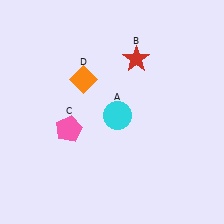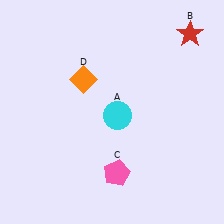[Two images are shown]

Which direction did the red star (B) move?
The red star (B) moved right.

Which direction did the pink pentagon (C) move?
The pink pentagon (C) moved right.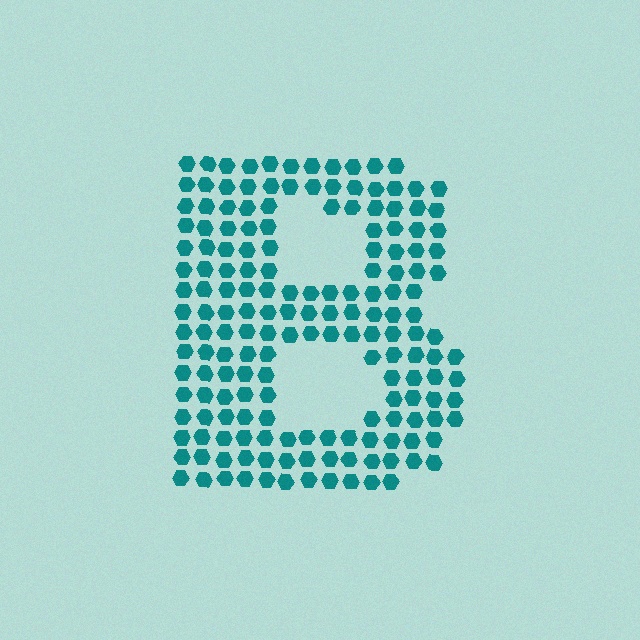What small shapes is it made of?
It is made of small hexagons.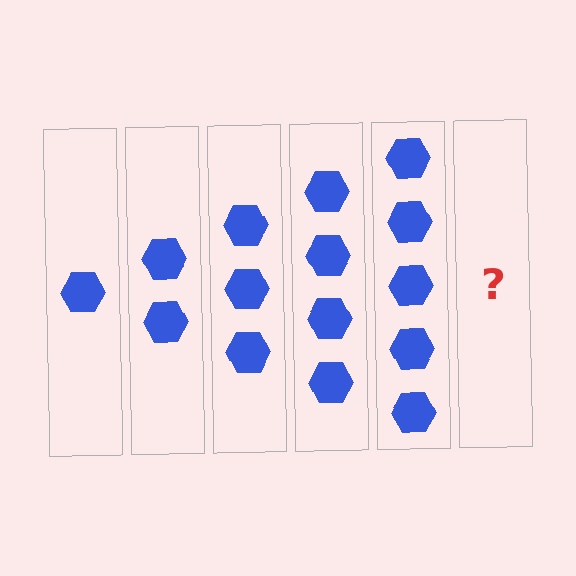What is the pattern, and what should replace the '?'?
The pattern is that each step adds one more hexagon. The '?' should be 6 hexagons.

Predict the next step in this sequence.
The next step is 6 hexagons.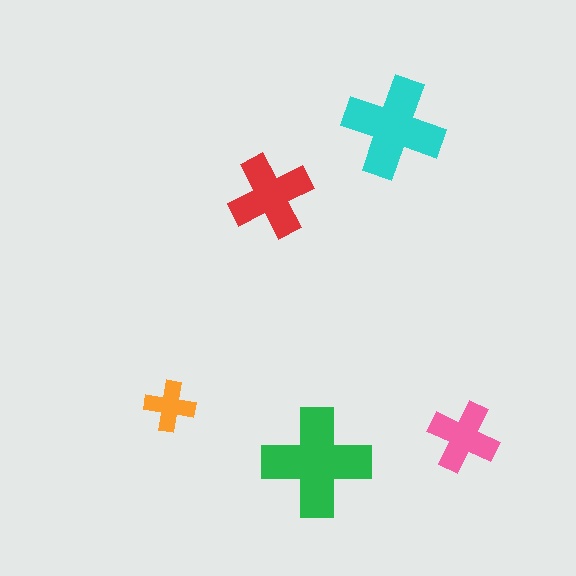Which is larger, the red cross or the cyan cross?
The cyan one.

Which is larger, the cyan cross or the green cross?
The green one.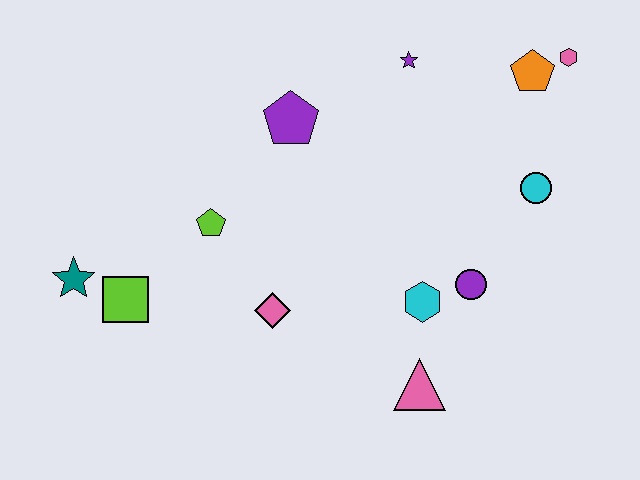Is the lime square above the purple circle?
No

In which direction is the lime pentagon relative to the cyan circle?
The lime pentagon is to the left of the cyan circle.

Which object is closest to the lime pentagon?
The pink diamond is closest to the lime pentagon.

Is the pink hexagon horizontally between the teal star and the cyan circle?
No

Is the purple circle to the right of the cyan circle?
No